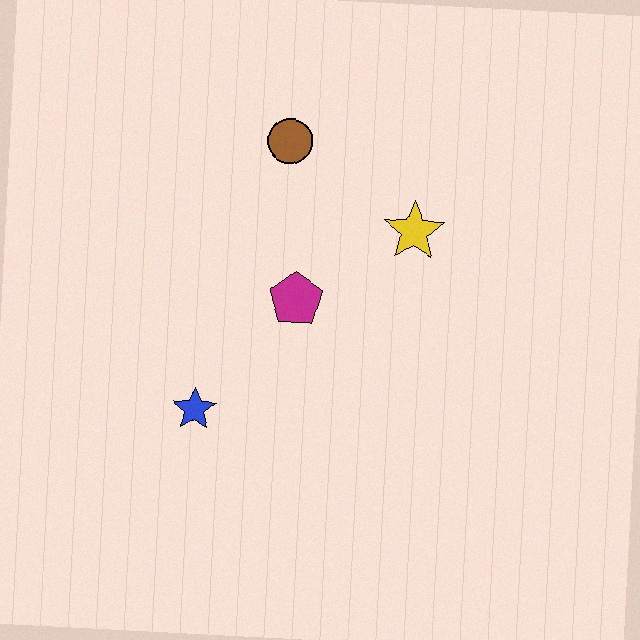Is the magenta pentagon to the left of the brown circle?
No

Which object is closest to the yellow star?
The magenta pentagon is closest to the yellow star.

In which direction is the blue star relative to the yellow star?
The blue star is to the left of the yellow star.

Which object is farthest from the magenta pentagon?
The brown circle is farthest from the magenta pentagon.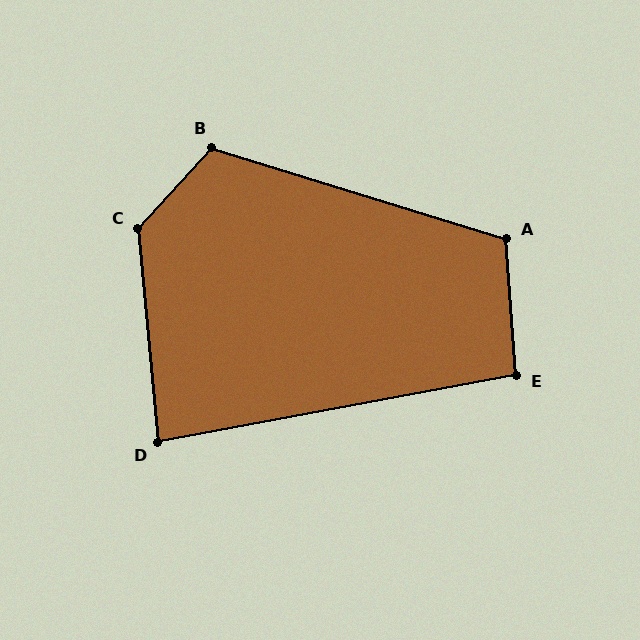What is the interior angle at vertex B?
Approximately 115 degrees (obtuse).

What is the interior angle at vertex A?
Approximately 111 degrees (obtuse).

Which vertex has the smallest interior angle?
D, at approximately 85 degrees.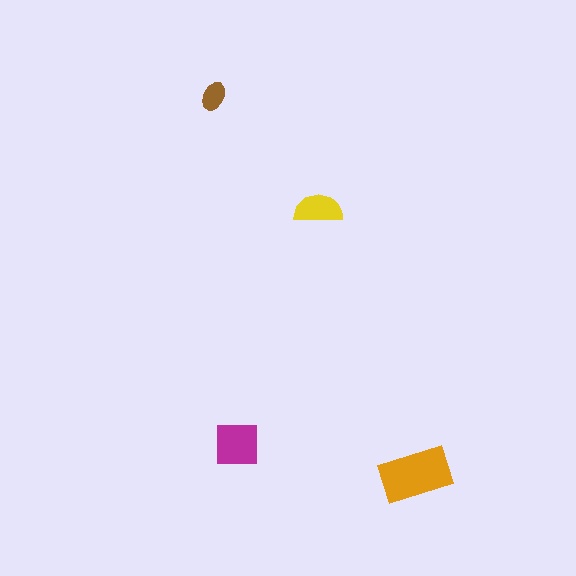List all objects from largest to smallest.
The orange rectangle, the magenta square, the yellow semicircle, the brown ellipse.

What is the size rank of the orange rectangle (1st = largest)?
1st.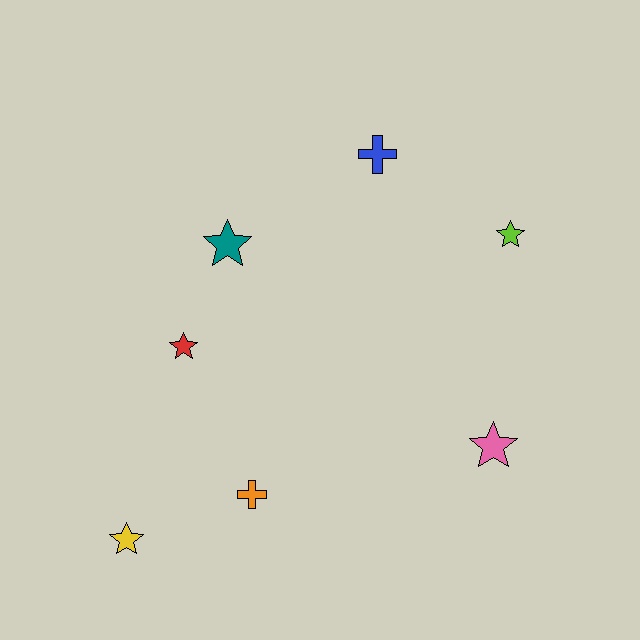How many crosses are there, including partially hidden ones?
There are 2 crosses.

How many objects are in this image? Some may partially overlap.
There are 7 objects.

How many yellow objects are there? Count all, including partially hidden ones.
There is 1 yellow object.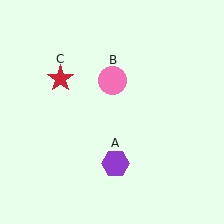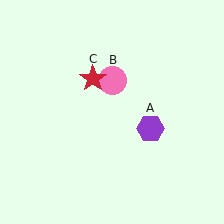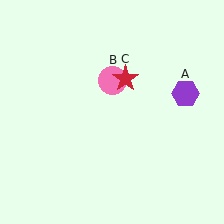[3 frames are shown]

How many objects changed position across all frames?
2 objects changed position: purple hexagon (object A), red star (object C).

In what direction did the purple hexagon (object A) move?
The purple hexagon (object A) moved up and to the right.